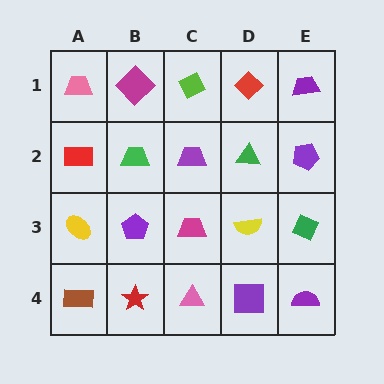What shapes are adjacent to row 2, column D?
A red diamond (row 1, column D), a yellow semicircle (row 3, column D), a purple trapezoid (row 2, column C), a purple pentagon (row 2, column E).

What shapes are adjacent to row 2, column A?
A pink trapezoid (row 1, column A), a yellow ellipse (row 3, column A), a green trapezoid (row 2, column B).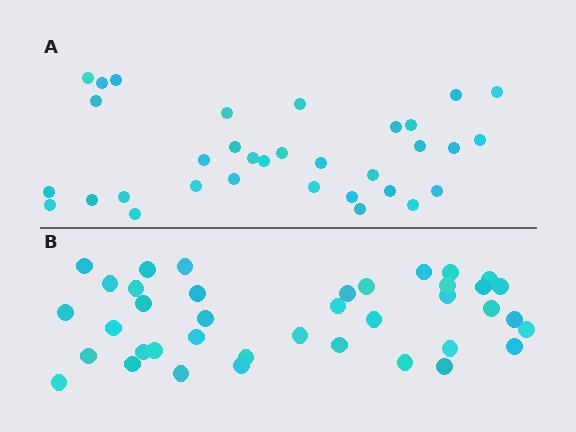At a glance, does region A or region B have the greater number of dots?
Region B (the bottom region) has more dots.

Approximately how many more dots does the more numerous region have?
Region B has about 6 more dots than region A.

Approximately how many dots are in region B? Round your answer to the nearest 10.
About 40 dots. (The exact count is 39, which rounds to 40.)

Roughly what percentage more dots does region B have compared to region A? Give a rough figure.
About 20% more.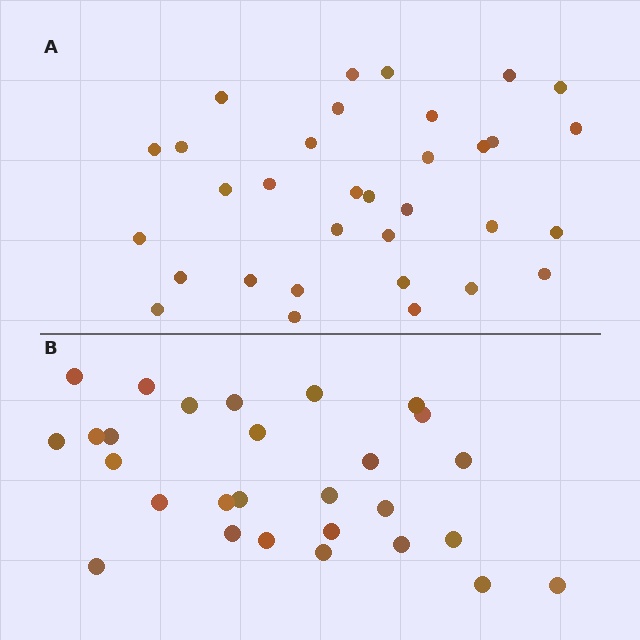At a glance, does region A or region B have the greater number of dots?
Region A (the top region) has more dots.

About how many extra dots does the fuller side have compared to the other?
Region A has about 5 more dots than region B.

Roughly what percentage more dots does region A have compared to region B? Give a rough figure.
About 20% more.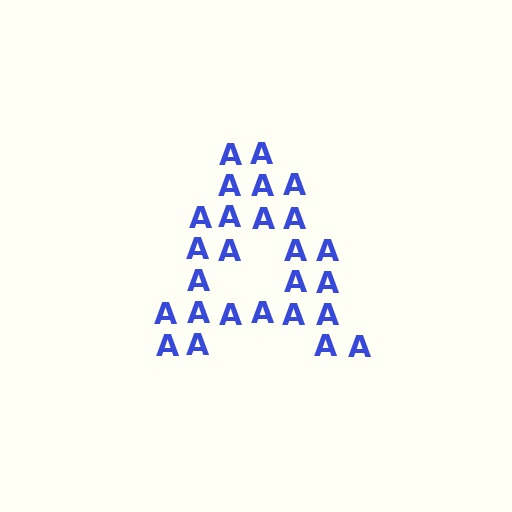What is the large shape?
The large shape is the letter A.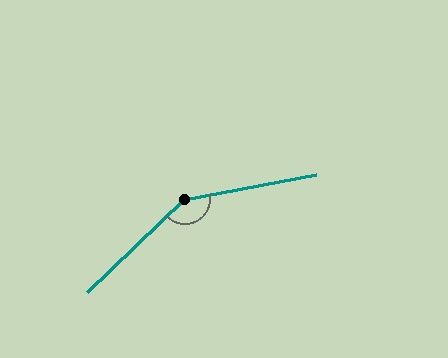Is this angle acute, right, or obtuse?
It is obtuse.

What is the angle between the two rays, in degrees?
Approximately 147 degrees.